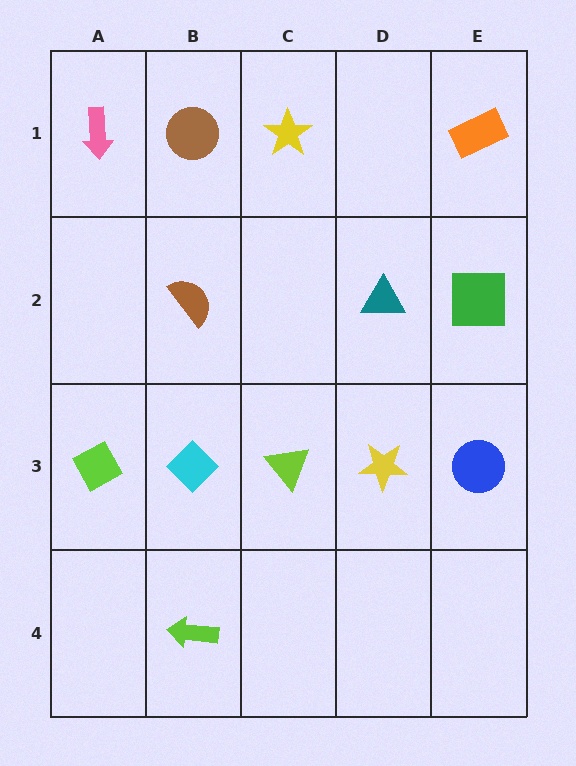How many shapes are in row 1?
4 shapes.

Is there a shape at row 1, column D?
No, that cell is empty.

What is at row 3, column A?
A lime diamond.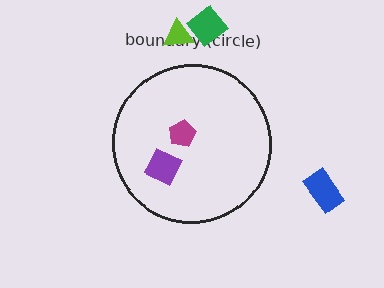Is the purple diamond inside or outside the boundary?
Inside.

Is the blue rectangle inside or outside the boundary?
Outside.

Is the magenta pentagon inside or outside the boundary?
Inside.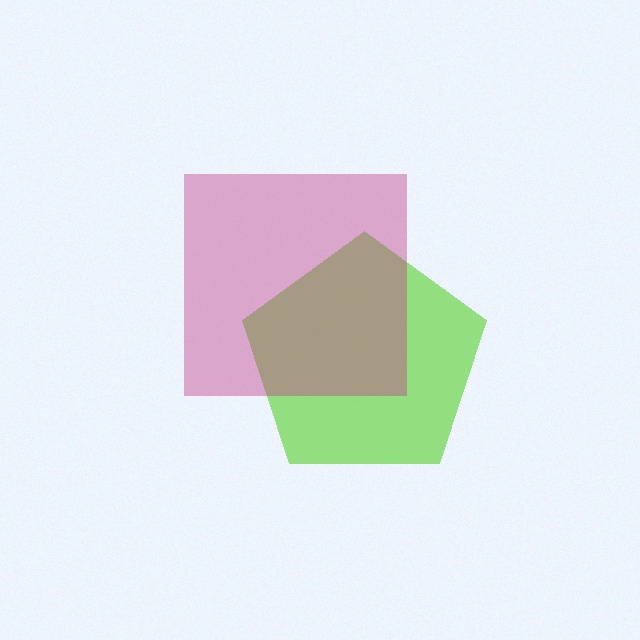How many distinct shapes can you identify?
There are 2 distinct shapes: a lime pentagon, a magenta square.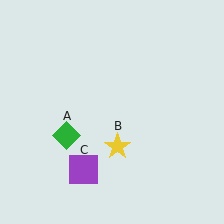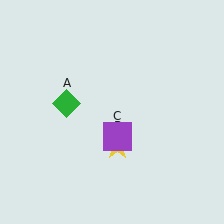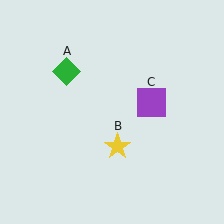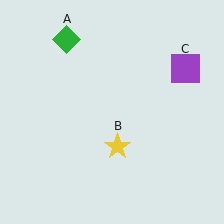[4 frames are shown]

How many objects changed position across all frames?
2 objects changed position: green diamond (object A), purple square (object C).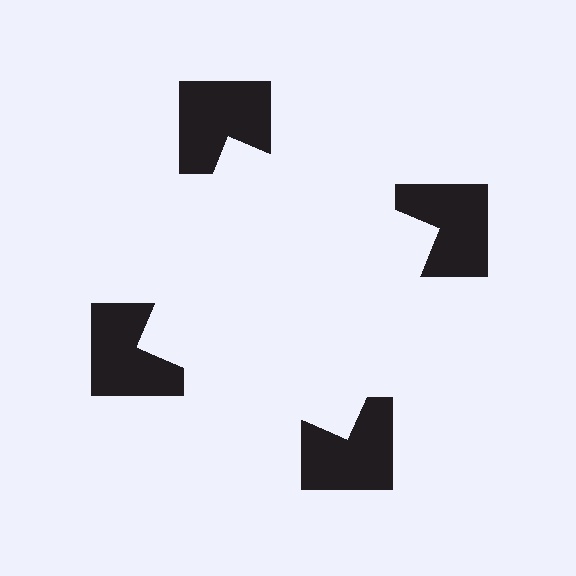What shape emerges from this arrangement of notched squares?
An illusory square — its edges are inferred from the aligned wedge cuts in the notched squares, not physically drawn.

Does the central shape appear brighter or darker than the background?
It typically appears slightly brighter than the background, even though no actual brightness change is drawn.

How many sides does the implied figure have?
4 sides.